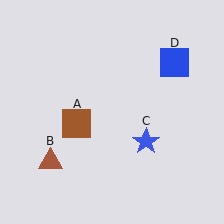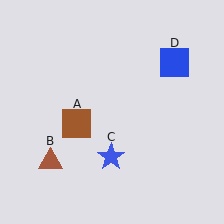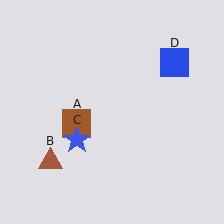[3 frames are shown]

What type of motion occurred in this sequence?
The blue star (object C) rotated clockwise around the center of the scene.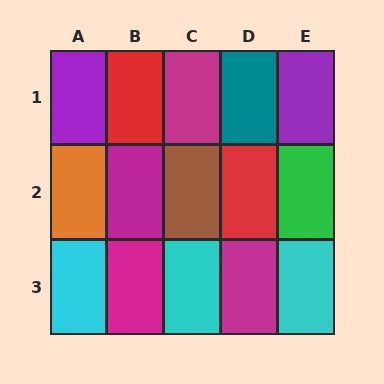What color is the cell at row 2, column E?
Green.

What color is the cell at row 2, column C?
Brown.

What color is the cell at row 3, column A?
Cyan.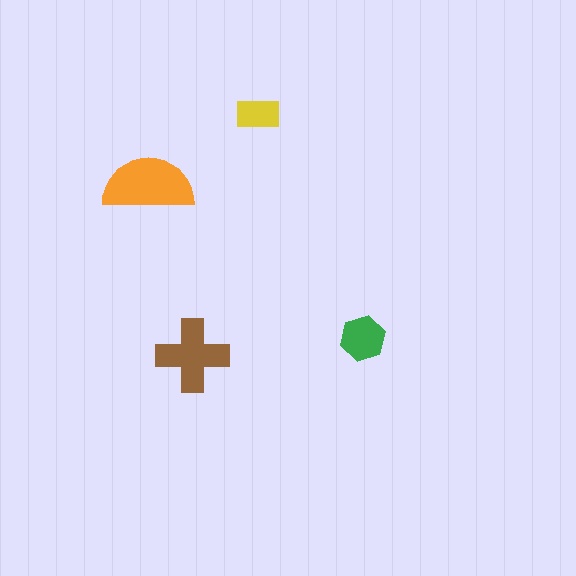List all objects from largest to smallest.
The orange semicircle, the brown cross, the green hexagon, the yellow rectangle.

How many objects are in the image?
There are 4 objects in the image.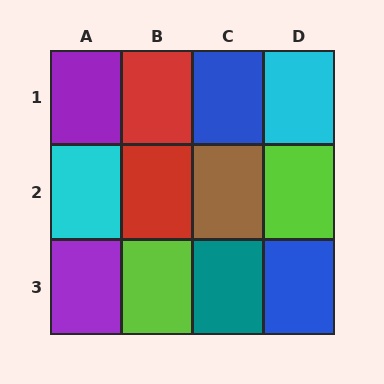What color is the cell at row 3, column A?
Purple.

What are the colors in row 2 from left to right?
Cyan, red, brown, lime.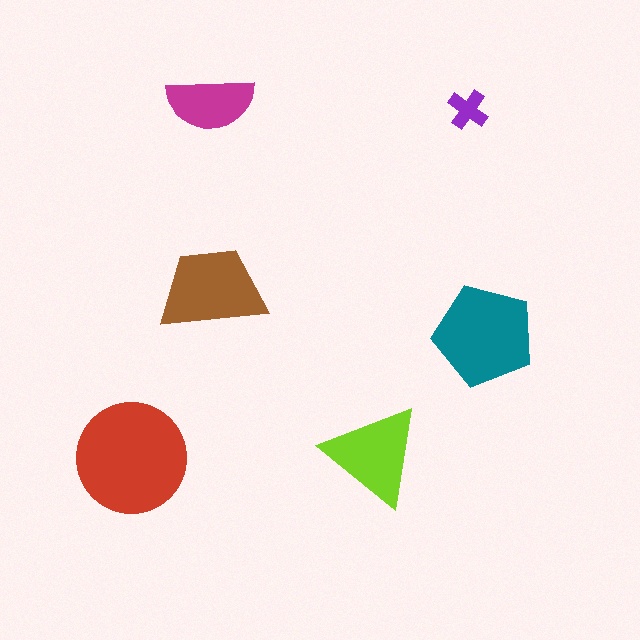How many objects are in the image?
There are 6 objects in the image.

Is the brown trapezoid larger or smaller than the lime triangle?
Larger.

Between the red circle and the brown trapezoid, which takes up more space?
The red circle.